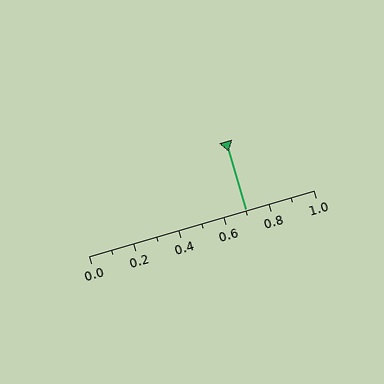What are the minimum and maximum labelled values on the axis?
The axis runs from 0.0 to 1.0.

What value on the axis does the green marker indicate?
The marker indicates approximately 0.7.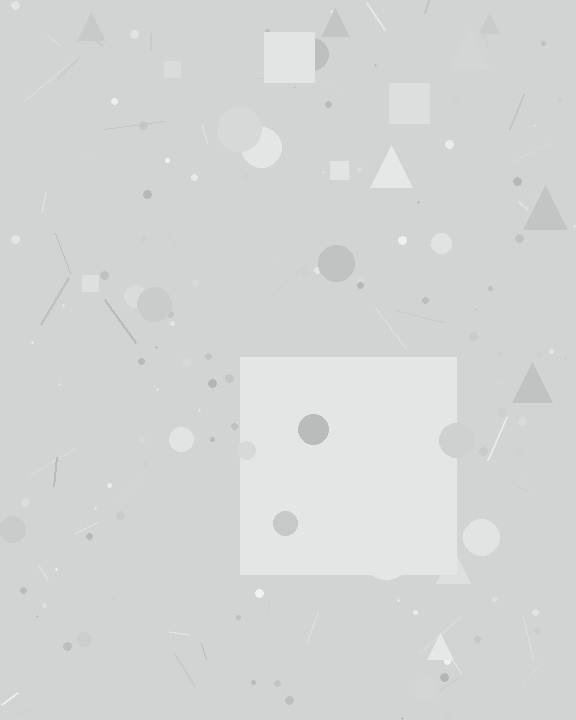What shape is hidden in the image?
A square is hidden in the image.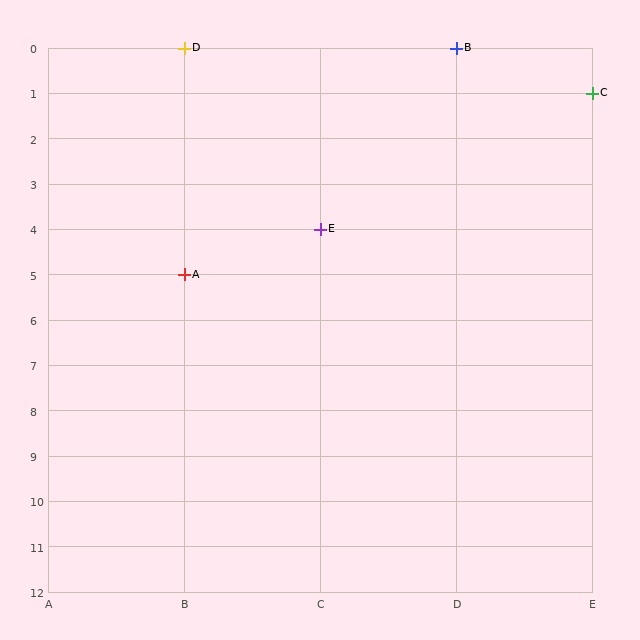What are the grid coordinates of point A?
Point A is at grid coordinates (B, 5).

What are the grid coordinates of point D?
Point D is at grid coordinates (B, 0).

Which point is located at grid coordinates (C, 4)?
Point E is at (C, 4).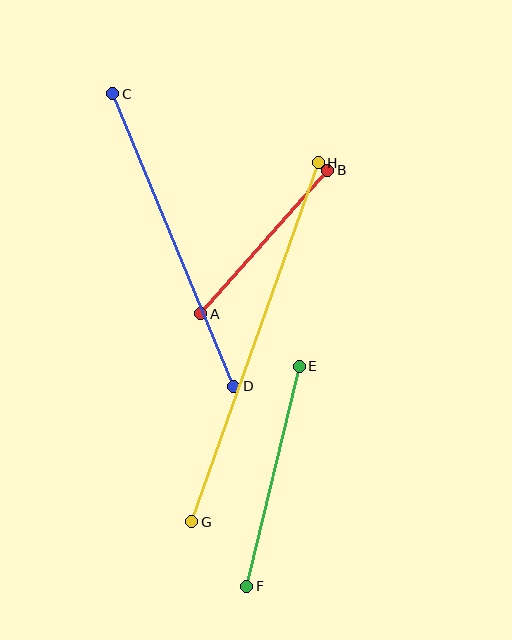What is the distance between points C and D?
The distance is approximately 317 pixels.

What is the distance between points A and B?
The distance is approximately 191 pixels.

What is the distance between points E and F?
The distance is approximately 226 pixels.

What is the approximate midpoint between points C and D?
The midpoint is at approximately (173, 240) pixels.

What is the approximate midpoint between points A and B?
The midpoint is at approximately (264, 242) pixels.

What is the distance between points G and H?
The distance is approximately 381 pixels.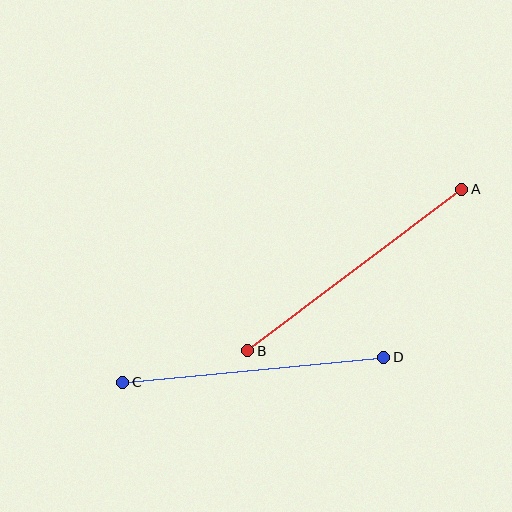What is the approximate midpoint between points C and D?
The midpoint is at approximately (253, 370) pixels.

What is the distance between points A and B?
The distance is approximately 268 pixels.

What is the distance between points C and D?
The distance is approximately 262 pixels.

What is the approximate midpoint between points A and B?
The midpoint is at approximately (355, 270) pixels.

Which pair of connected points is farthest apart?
Points A and B are farthest apart.